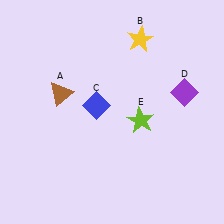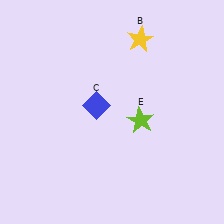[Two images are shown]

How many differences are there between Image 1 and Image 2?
There are 2 differences between the two images.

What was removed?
The brown triangle (A), the purple diamond (D) were removed in Image 2.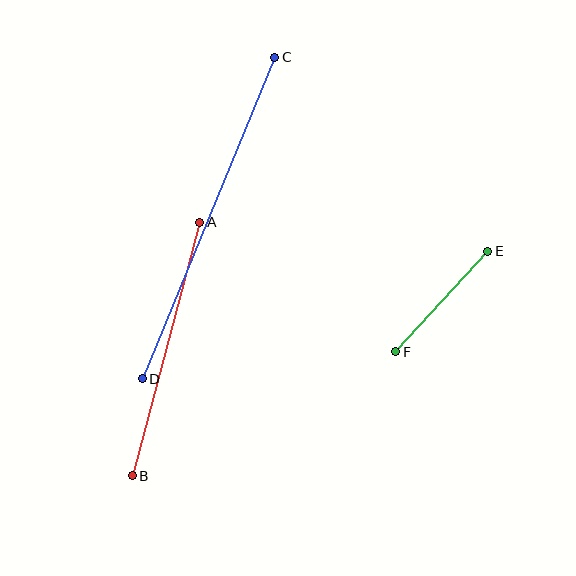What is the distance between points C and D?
The distance is approximately 348 pixels.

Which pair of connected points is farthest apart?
Points C and D are farthest apart.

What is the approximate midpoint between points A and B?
The midpoint is at approximately (166, 349) pixels.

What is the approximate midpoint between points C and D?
The midpoint is at approximately (209, 218) pixels.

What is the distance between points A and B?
The distance is approximately 262 pixels.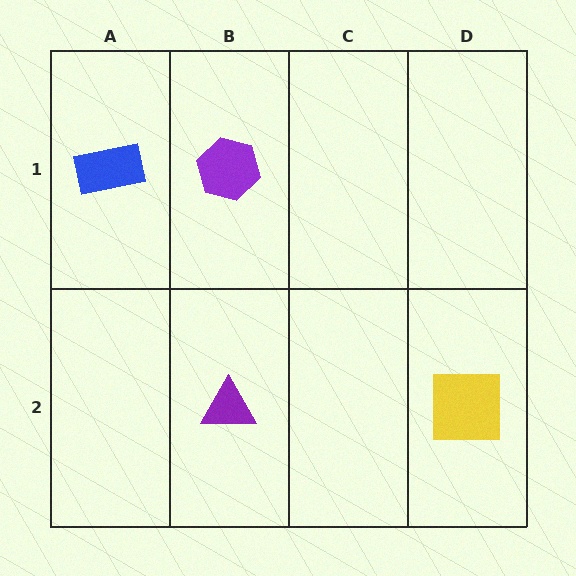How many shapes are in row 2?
2 shapes.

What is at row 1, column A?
A blue rectangle.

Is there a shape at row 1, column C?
No, that cell is empty.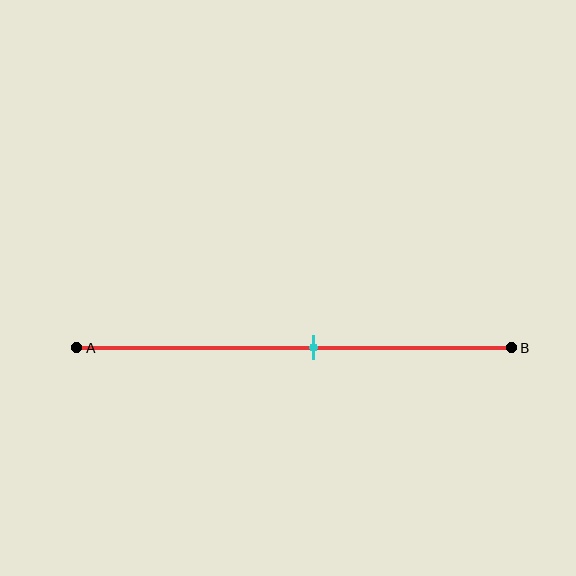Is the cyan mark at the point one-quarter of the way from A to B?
No, the mark is at about 55% from A, not at the 25% one-quarter point.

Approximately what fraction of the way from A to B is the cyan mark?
The cyan mark is approximately 55% of the way from A to B.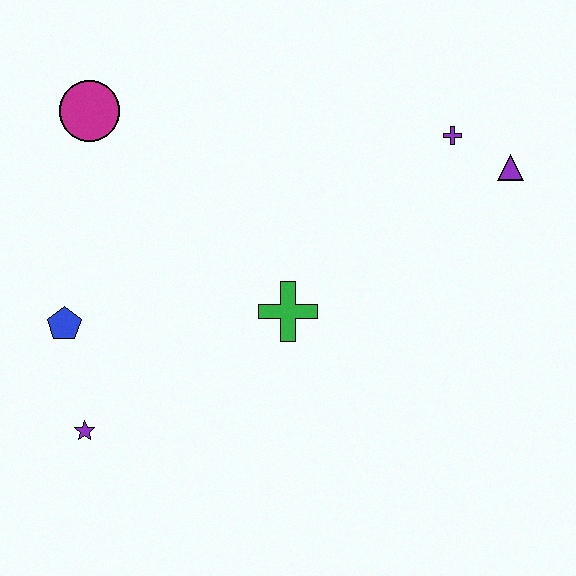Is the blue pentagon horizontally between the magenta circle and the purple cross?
No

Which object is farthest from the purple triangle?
The purple star is farthest from the purple triangle.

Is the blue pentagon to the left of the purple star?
Yes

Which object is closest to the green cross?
The blue pentagon is closest to the green cross.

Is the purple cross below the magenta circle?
Yes